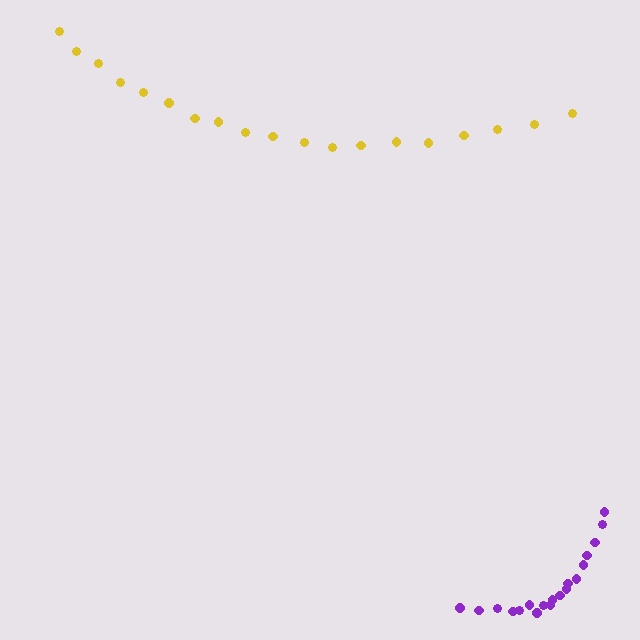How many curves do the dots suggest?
There are 2 distinct paths.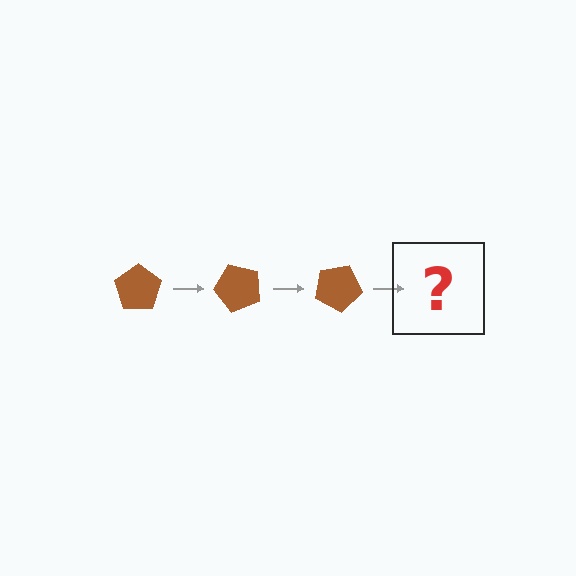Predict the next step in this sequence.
The next step is a brown pentagon rotated 150 degrees.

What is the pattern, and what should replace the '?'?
The pattern is that the pentagon rotates 50 degrees each step. The '?' should be a brown pentagon rotated 150 degrees.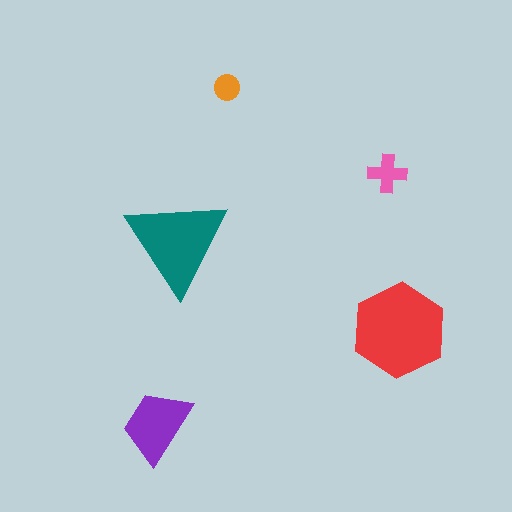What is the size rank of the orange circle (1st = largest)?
5th.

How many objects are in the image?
There are 5 objects in the image.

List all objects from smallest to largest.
The orange circle, the pink cross, the purple trapezoid, the teal triangle, the red hexagon.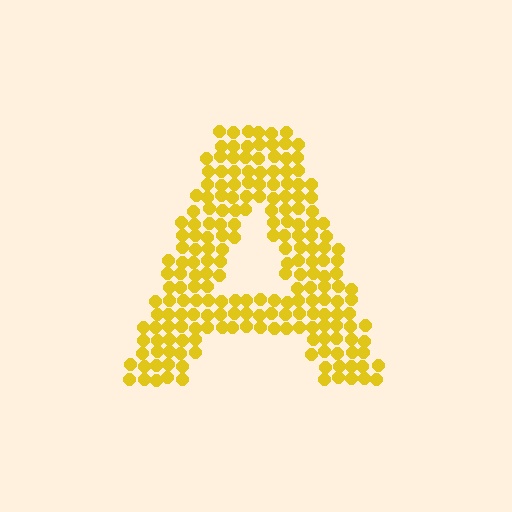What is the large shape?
The large shape is the letter A.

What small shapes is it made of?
It is made of small circles.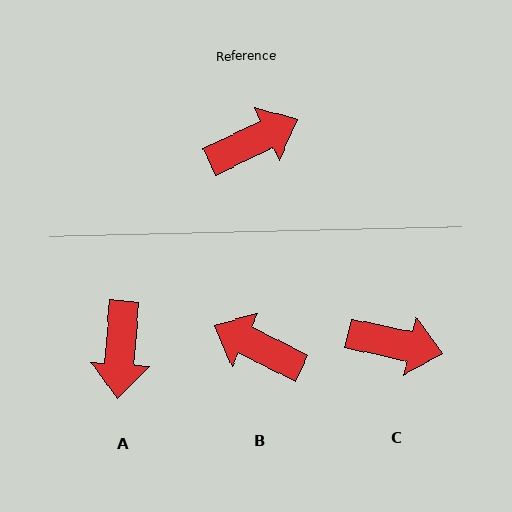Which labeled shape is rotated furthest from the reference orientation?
B, about 128 degrees away.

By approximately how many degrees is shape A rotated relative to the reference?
Approximately 120 degrees clockwise.